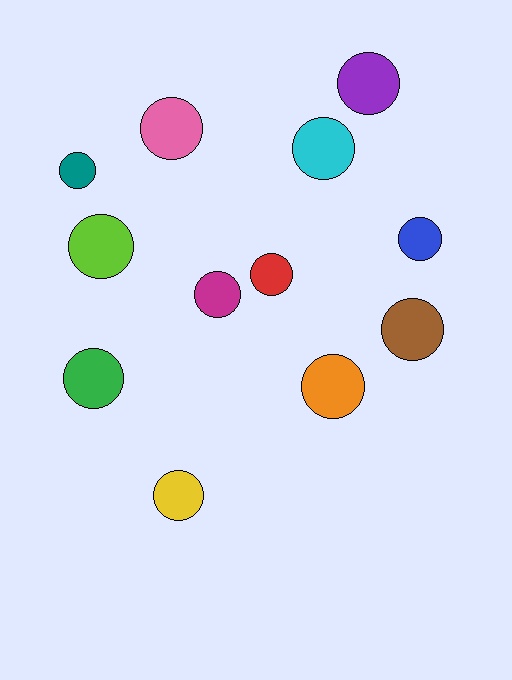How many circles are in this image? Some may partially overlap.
There are 12 circles.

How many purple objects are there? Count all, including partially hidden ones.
There is 1 purple object.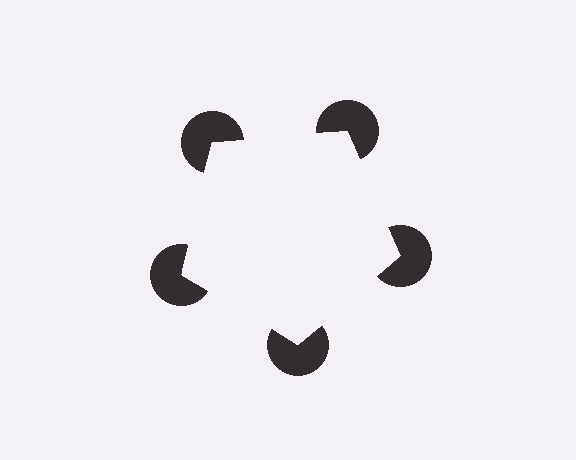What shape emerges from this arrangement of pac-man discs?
An illusory pentagon — its edges are inferred from the aligned wedge cuts in the pac-man discs, not physically drawn.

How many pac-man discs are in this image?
There are 5 — one at each vertex of the illusory pentagon.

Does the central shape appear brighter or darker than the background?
It typically appears slightly brighter than the background, even though no actual brightness change is drawn.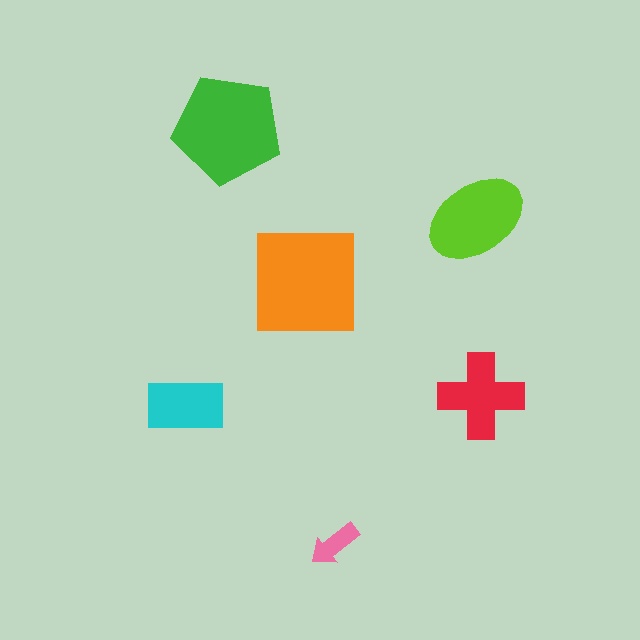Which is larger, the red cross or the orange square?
The orange square.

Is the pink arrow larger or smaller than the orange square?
Smaller.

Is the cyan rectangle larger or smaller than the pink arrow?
Larger.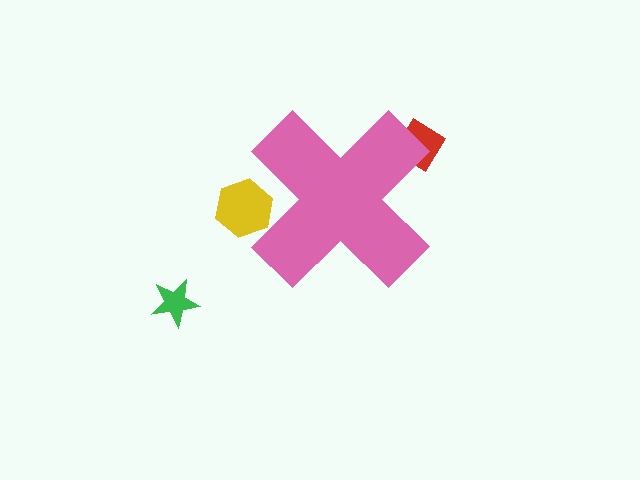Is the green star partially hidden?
No, the green star is fully visible.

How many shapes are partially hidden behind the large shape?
2 shapes are partially hidden.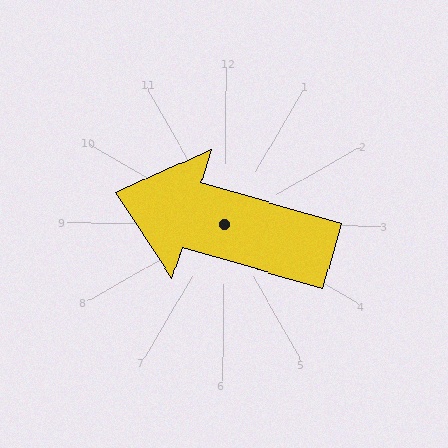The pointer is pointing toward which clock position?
Roughly 10 o'clock.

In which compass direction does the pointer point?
West.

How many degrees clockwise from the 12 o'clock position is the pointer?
Approximately 286 degrees.